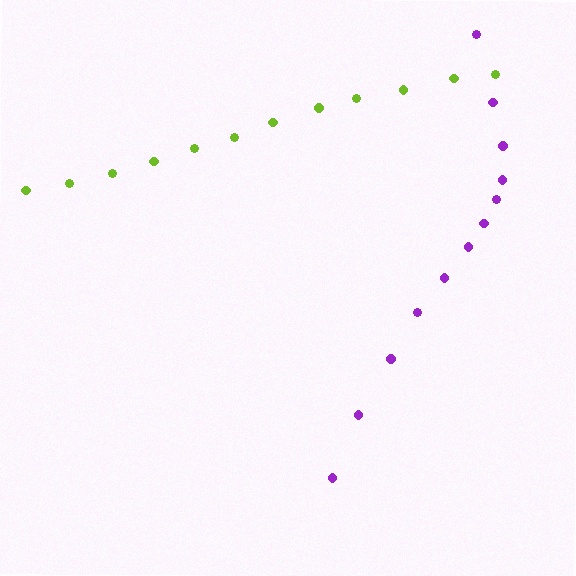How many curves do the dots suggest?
There are 2 distinct paths.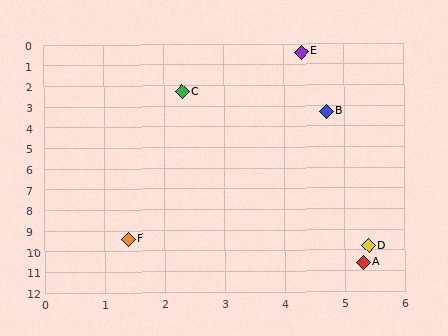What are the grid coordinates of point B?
Point B is at approximately (4.7, 3.3).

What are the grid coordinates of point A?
Point A is at approximately (5.3, 10.6).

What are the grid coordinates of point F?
Point F is at approximately (1.4, 9.4).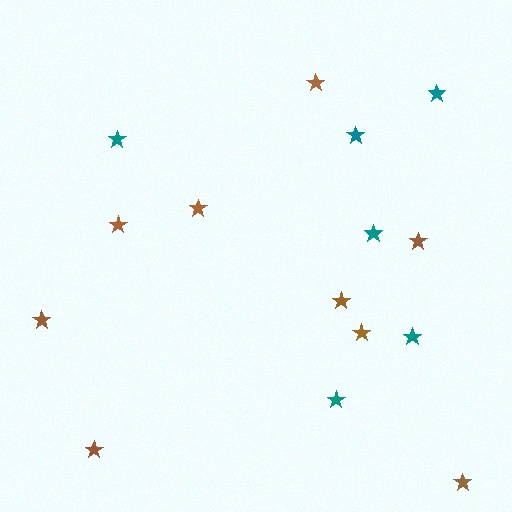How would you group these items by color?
There are 2 groups: one group of teal stars (6) and one group of brown stars (9).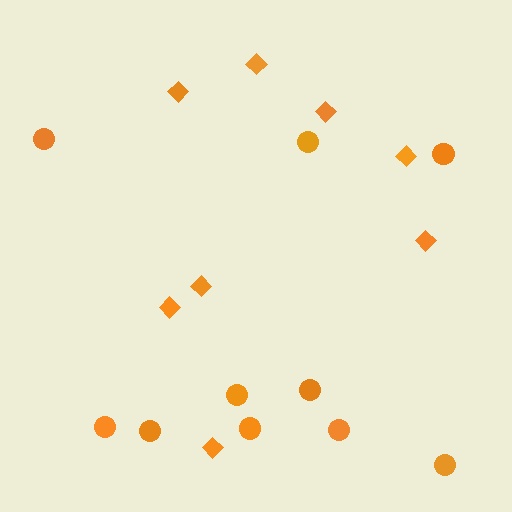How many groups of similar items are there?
There are 2 groups: one group of diamonds (8) and one group of circles (10).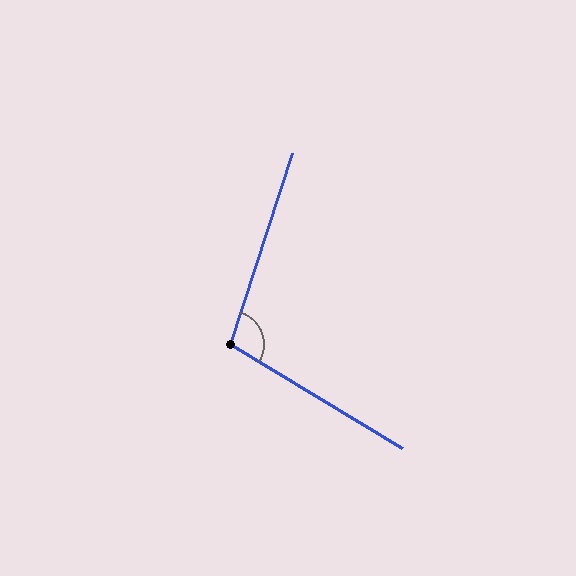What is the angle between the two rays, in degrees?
Approximately 103 degrees.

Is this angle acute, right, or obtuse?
It is obtuse.